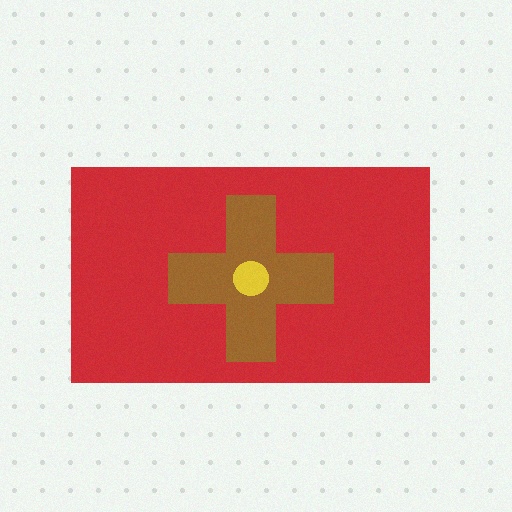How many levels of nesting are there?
3.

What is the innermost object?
The yellow circle.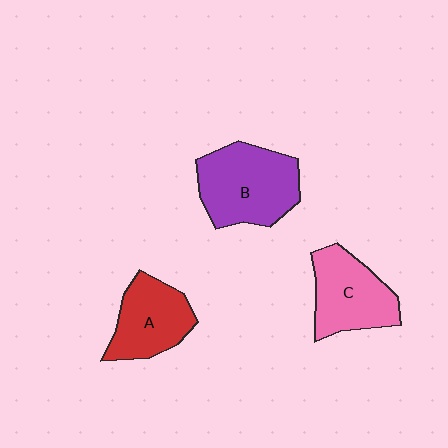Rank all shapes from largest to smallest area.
From largest to smallest: B (purple), C (pink), A (red).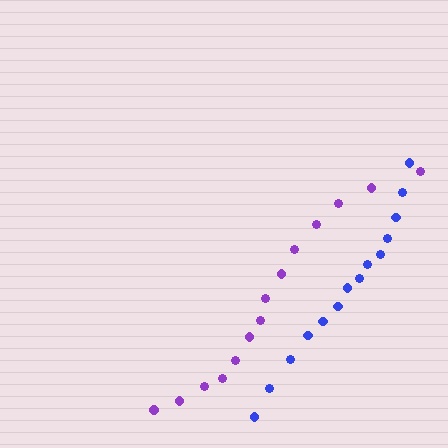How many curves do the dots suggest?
There are 2 distinct paths.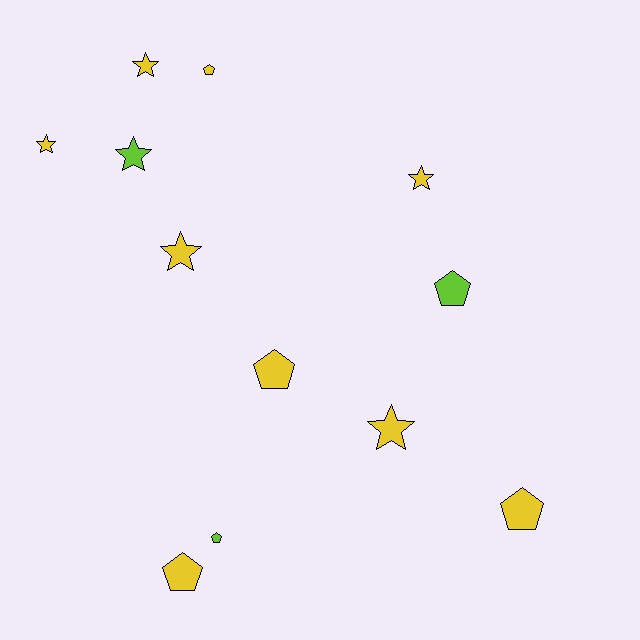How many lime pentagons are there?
There are 2 lime pentagons.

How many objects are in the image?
There are 12 objects.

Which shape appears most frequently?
Pentagon, with 6 objects.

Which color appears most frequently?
Yellow, with 9 objects.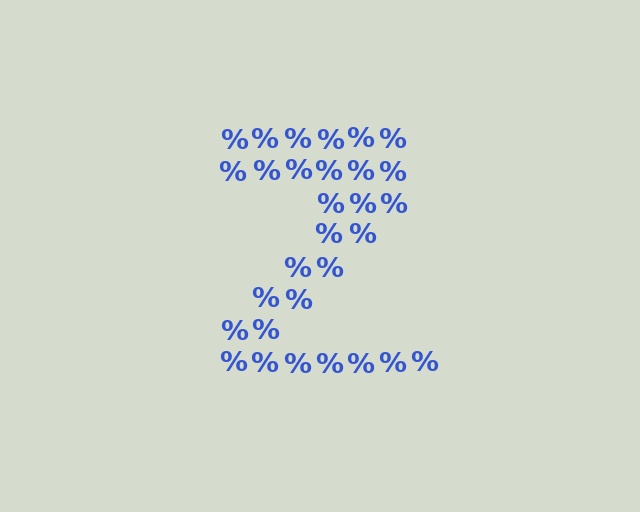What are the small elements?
The small elements are percent signs.